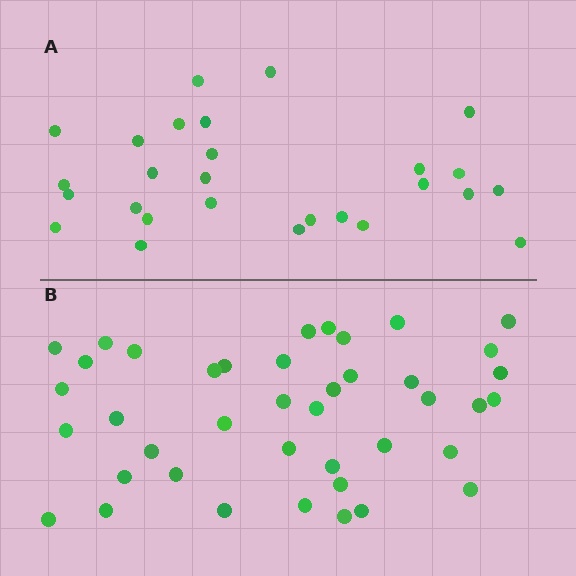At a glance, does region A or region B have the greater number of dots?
Region B (the bottom region) has more dots.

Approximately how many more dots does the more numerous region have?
Region B has approximately 15 more dots than region A.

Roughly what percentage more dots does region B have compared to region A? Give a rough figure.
About 50% more.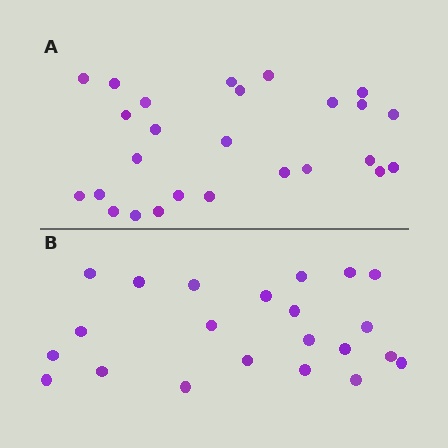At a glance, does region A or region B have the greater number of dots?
Region A (the top region) has more dots.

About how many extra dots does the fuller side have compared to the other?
Region A has about 4 more dots than region B.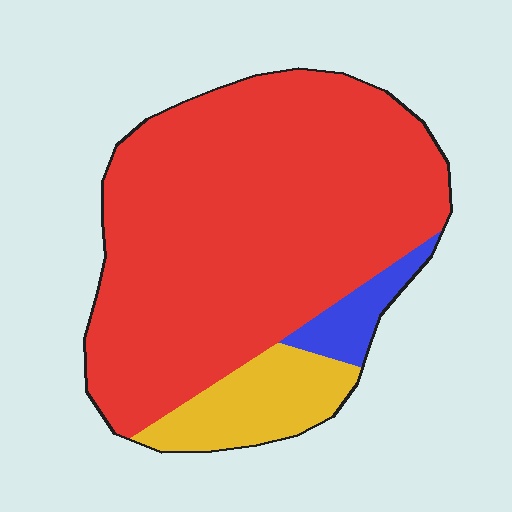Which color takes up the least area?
Blue, at roughly 5%.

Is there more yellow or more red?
Red.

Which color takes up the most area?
Red, at roughly 80%.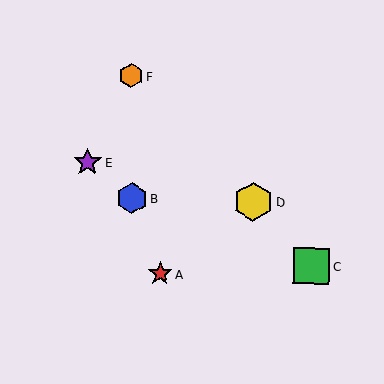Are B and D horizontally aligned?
Yes, both are at y≈198.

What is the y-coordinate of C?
Object C is at y≈266.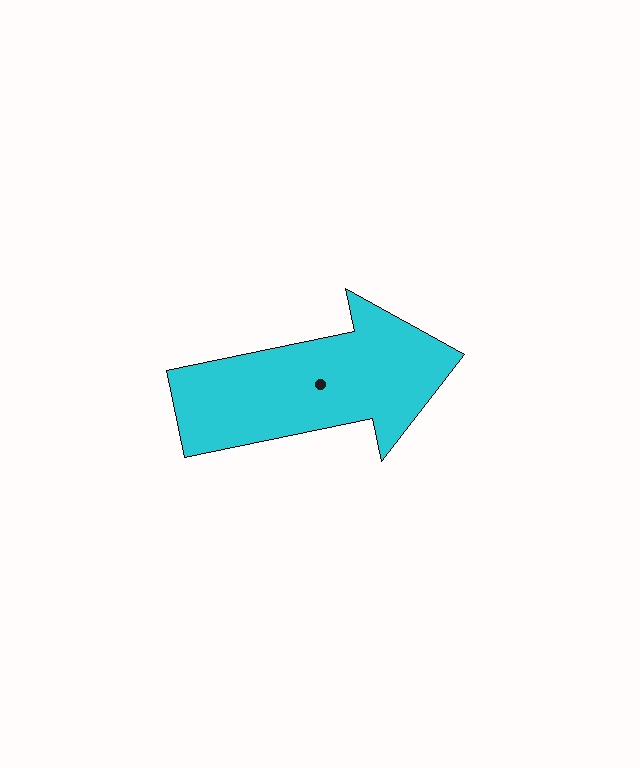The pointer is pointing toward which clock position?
Roughly 3 o'clock.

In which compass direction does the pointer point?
East.